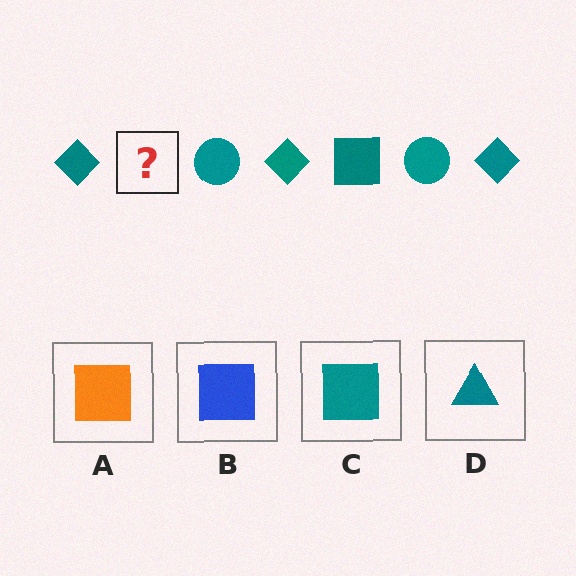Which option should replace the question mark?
Option C.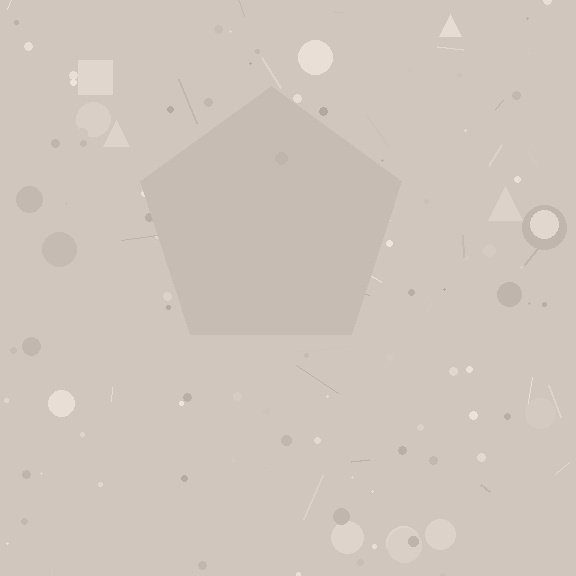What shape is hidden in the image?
A pentagon is hidden in the image.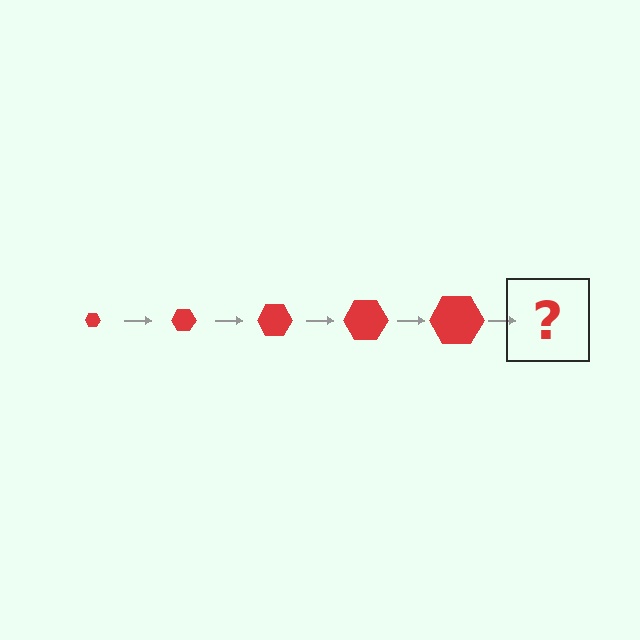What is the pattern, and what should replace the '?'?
The pattern is that the hexagon gets progressively larger each step. The '?' should be a red hexagon, larger than the previous one.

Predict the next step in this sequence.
The next step is a red hexagon, larger than the previous one.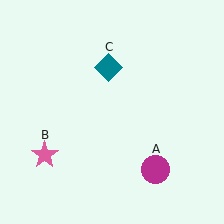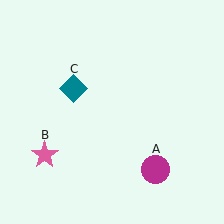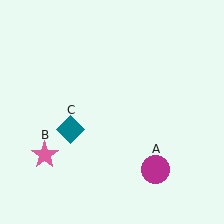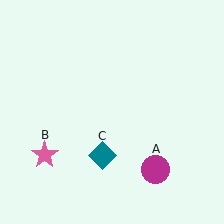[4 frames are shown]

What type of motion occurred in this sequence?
The teal diamond (object C) rotated counterclockwise around the center of the scene.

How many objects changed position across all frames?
1 object changed position: teal diamond (object C).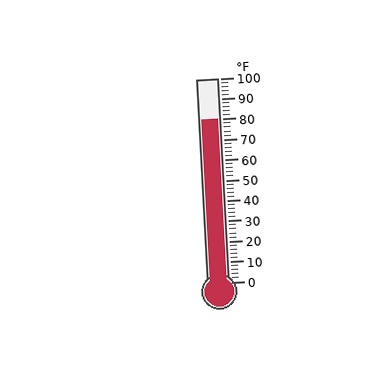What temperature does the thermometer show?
The thermometer shows approximately 80°F.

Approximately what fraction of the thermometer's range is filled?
The thermometer is filled to approximately 80% of its range.